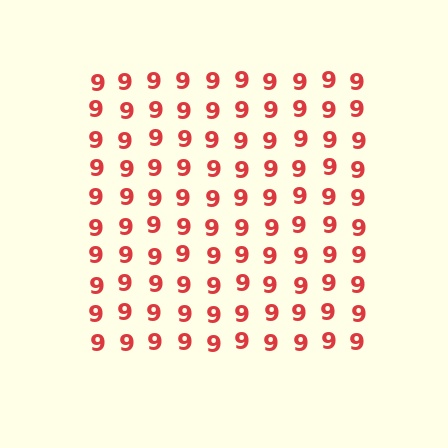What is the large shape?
The large shape is a square.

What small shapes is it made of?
It is made of small digit 9's.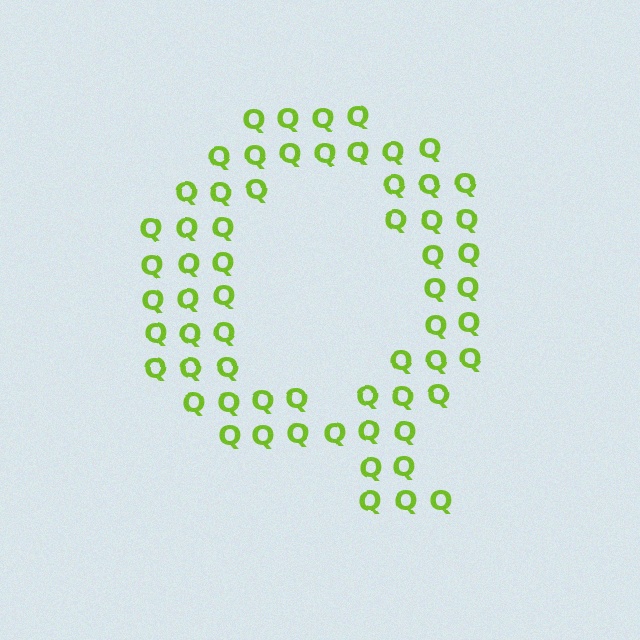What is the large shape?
The large shape is the letter Q.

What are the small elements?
The small elements are letter Q's.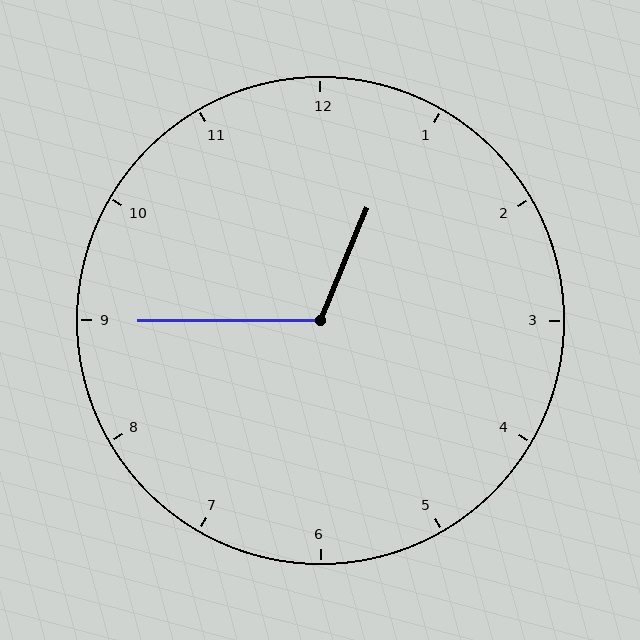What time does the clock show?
12:45.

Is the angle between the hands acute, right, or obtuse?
It is obtuse.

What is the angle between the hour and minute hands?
Approximately 112 degrees.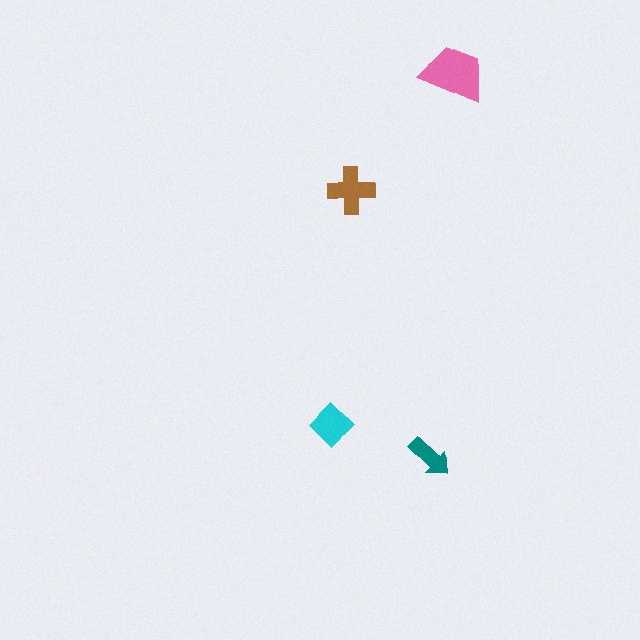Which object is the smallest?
The teal arrow.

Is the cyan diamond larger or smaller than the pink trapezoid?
Smaller.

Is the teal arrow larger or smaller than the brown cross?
Smaller.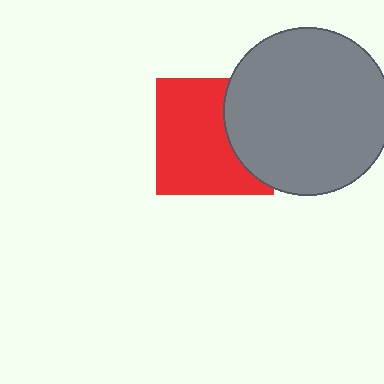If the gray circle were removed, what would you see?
You would see the complete red square.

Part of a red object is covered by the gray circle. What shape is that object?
It is a square.